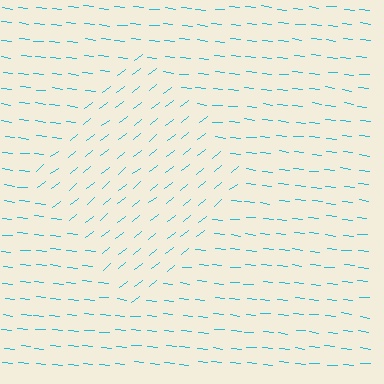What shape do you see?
I see a diamond.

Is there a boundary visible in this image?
Yes, there is a texture boundary formed by a change in line orientation.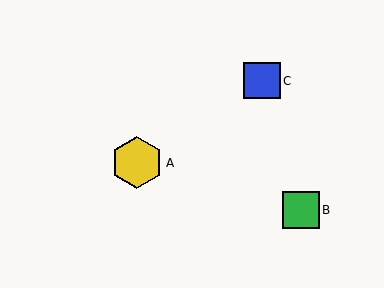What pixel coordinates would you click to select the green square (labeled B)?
Click at (301, 210) to select the green square B.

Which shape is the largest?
The yellow hexagon (labeled A) is the largest.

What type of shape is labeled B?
Shape B is a green square.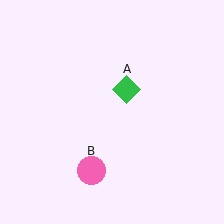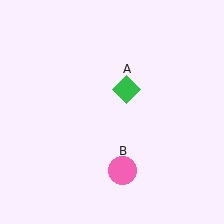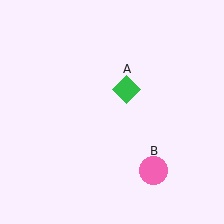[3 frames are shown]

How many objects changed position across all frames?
1 object changed position: pink circle (object B).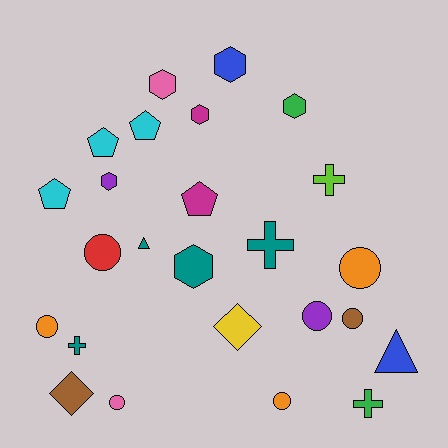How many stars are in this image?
There are no stars.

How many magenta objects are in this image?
There are 2 magenta objects.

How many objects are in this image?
There are 25 objects.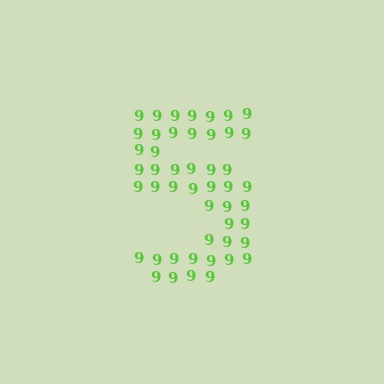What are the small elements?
The small elements are digit 9's.